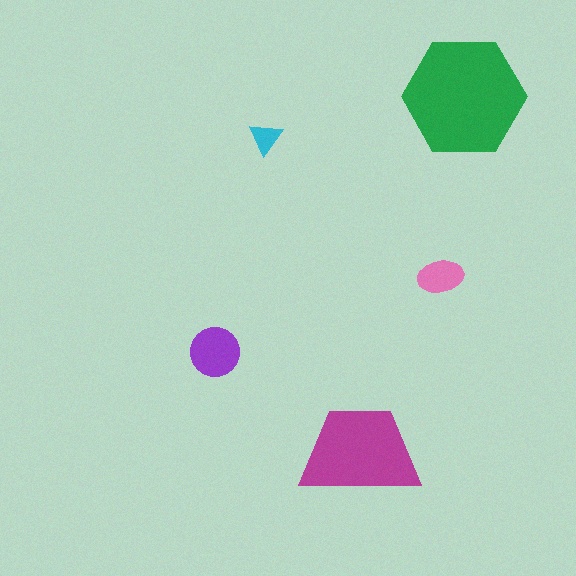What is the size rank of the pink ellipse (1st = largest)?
4th.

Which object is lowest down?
The magenta trapezoid is bottommost.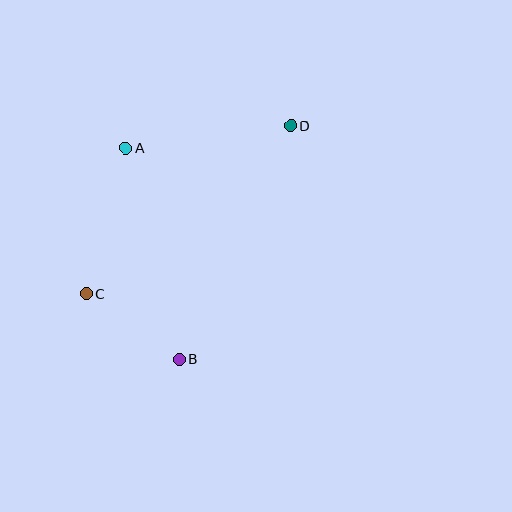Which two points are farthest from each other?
Points C and D are farthest from each other.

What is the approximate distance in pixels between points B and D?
The distance between B and D is approximately 259 pixels.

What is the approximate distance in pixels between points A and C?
The distance between A and C is approximately 152 pixels.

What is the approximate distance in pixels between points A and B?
The distance between A and B is approximately 218 pixels.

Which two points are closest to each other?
Points B and C are closest to each other.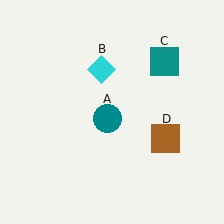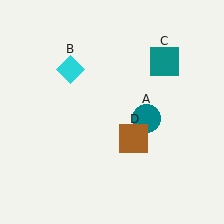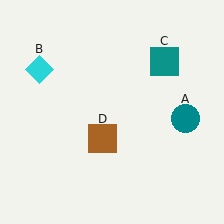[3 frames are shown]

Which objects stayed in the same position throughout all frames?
Teal square (object C) remained stationary.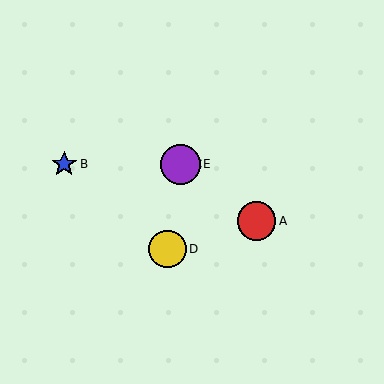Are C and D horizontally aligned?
No, C is at y≈164 and D is at y≈249.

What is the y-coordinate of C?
Object C is at y≈164.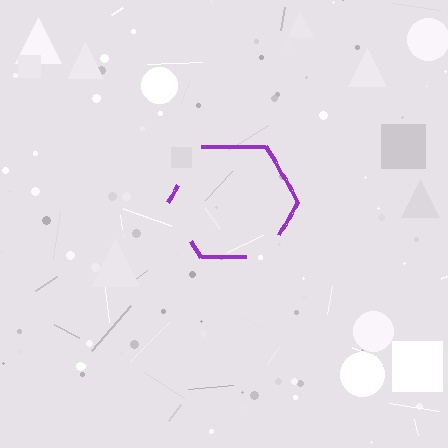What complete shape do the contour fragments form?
The contour fragments form a hexagon.